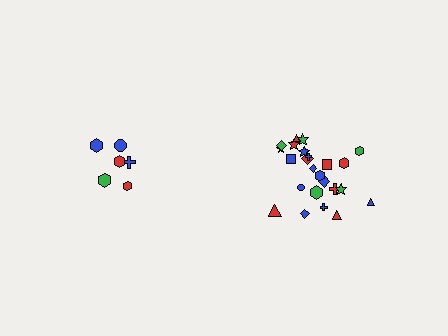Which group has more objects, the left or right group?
The right group.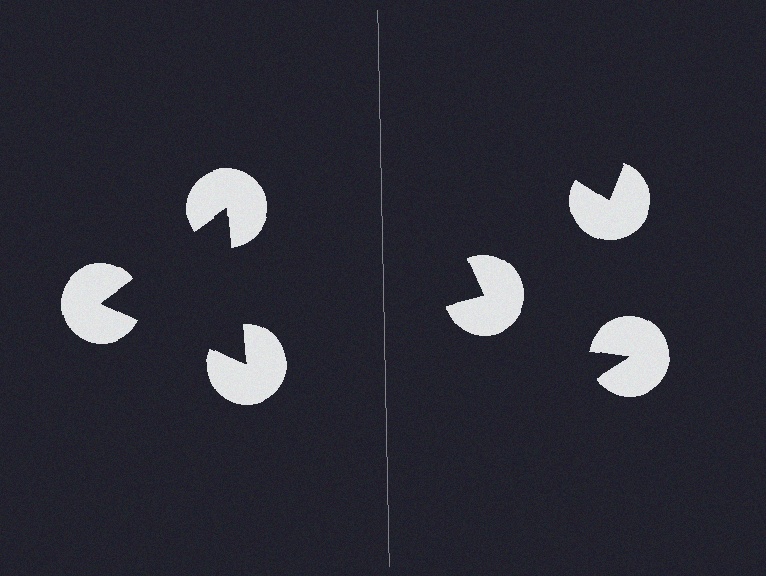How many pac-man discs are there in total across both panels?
6 — 3 on each side.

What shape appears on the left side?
An illusory triangle.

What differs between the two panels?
The pac-man discs are positioned identically on both sides; only the wedge orientations differ. On the left they align to a triangle; on the right they are misaligned.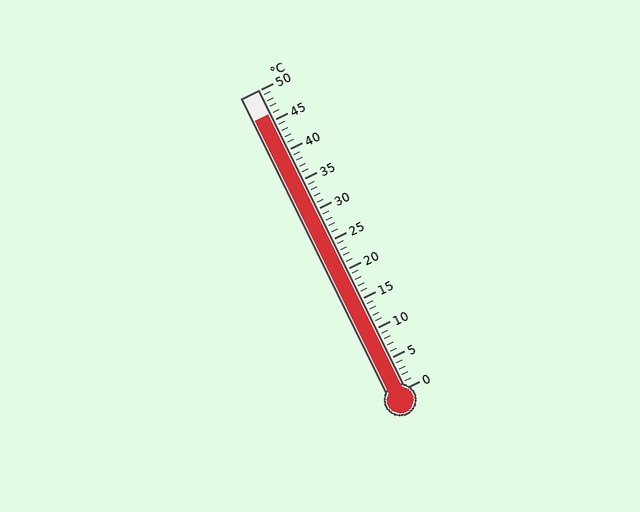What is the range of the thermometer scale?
The thermometer scale ranges from 0°C to 50°C.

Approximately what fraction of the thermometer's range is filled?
The thermometer is filled to approximately 90% of its range.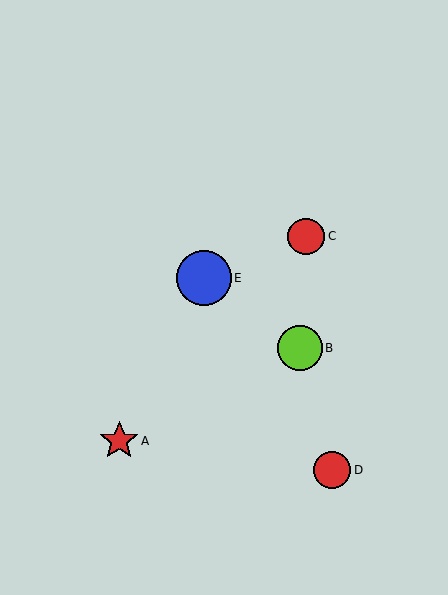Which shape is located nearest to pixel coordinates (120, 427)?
The red star (labeled A) at (119, 441) is nearest to that location.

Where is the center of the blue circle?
The center of the blue circle is at (204, 278).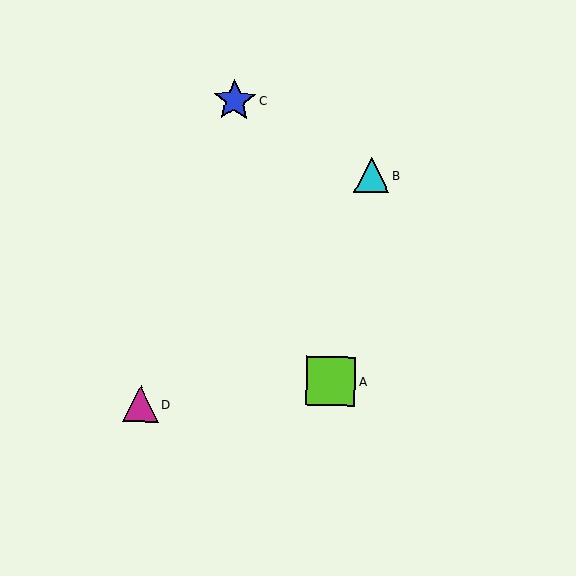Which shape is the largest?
The lime square (labeled A) is the largest.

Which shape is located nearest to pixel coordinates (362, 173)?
The cyan triangle (labeled B) at (372, 175) is nearest to that location.